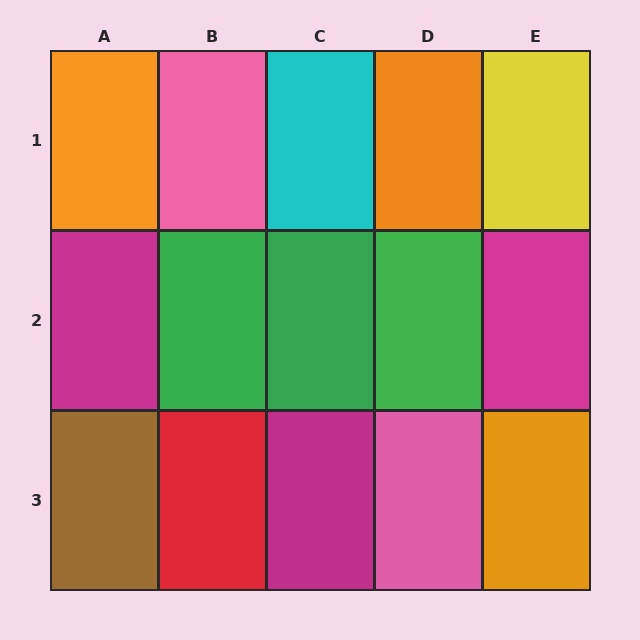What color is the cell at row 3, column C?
Magenta.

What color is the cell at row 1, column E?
Yellow.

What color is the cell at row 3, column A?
Brown.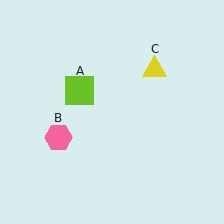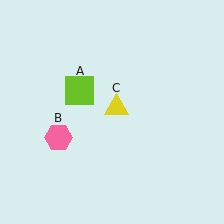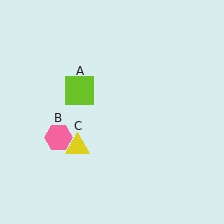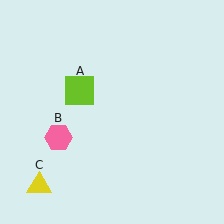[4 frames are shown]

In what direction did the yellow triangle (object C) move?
The yellow triangle (object C) moved down and to the left.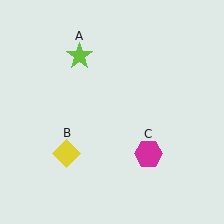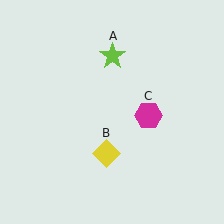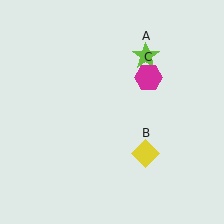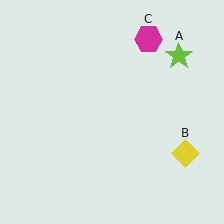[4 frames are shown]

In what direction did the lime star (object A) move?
The lime star (object A) moved right.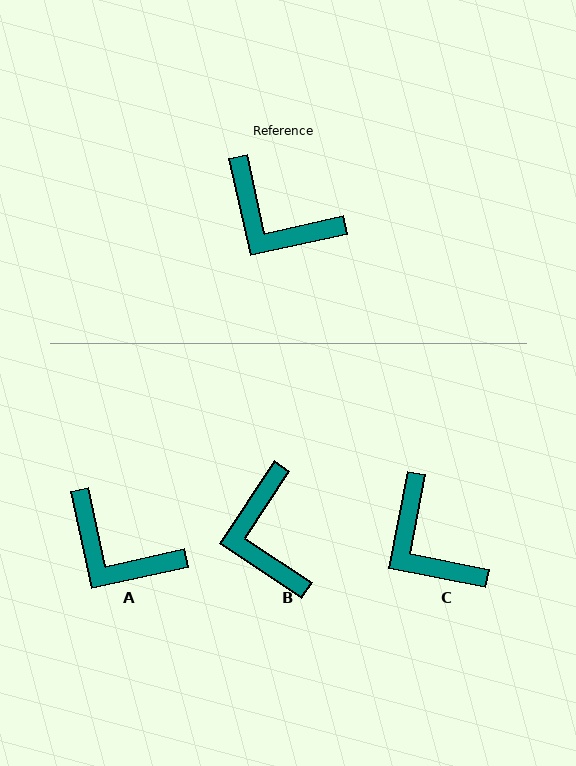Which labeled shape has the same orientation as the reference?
A.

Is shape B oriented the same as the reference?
No, it is off by about 46 degrees.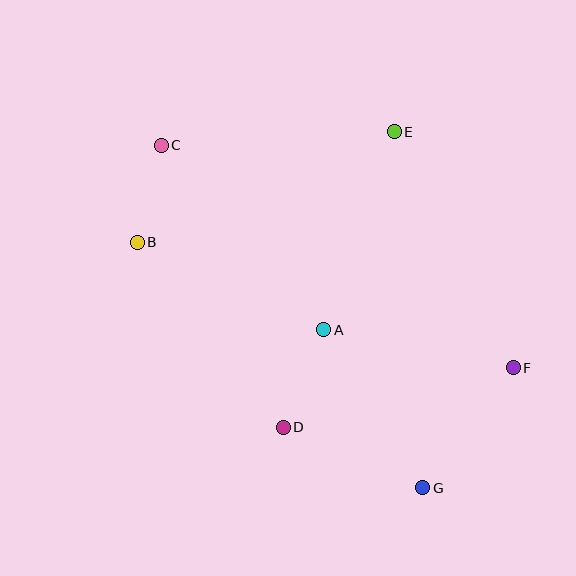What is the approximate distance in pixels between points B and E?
The distance between B and E is approximately 280 pixels.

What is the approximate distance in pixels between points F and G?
The distance between F and G is approximately 150 pixels.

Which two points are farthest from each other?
Points C and G are farthest from each other.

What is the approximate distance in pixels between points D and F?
The distance between D and F is approximately 237 pixels.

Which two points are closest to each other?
Points B and C are closest to each other.